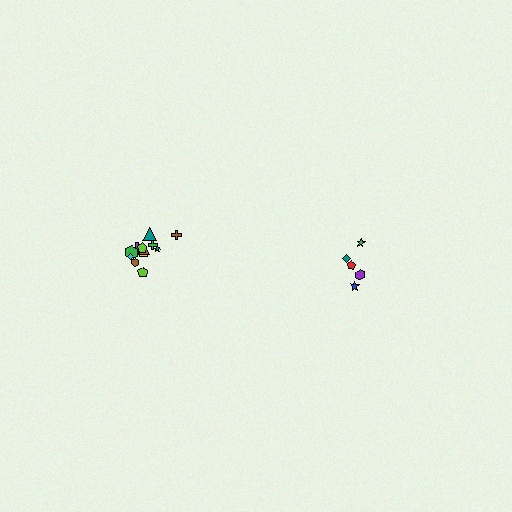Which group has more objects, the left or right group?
The left group.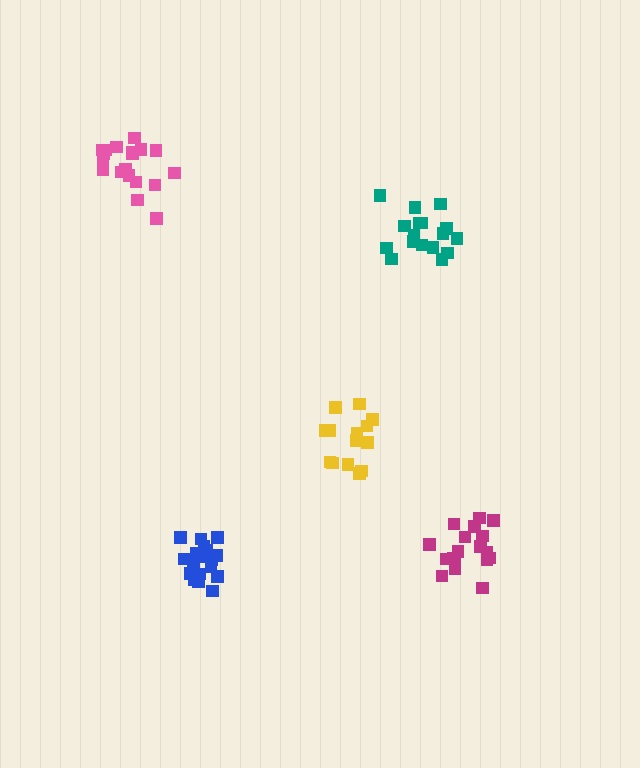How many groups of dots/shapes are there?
There are 5 groups.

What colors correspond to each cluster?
The clusters are colored: magenta, teal, blue, yellow, pink.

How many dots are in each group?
Group 1: 19 dots, Group 2: 17 dots, Group 3: 18 dots, Group 4: 14 dots, Group 5: 19 dots (87 total).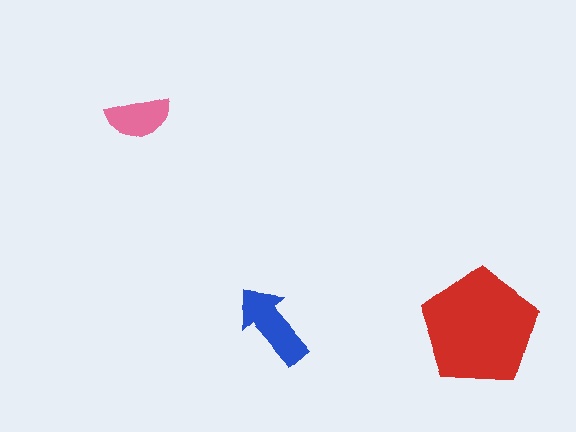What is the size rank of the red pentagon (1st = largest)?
1st.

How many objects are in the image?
There are 3 objects in the image.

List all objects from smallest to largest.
The pink semicircle, the blue arrow, the red pentagon.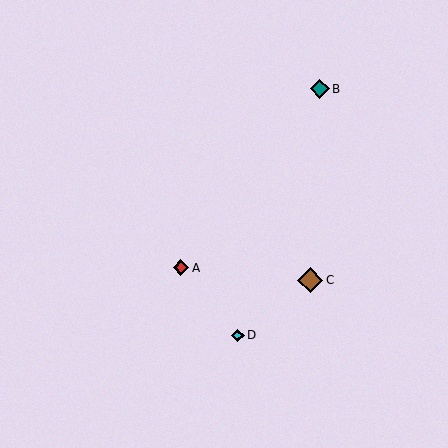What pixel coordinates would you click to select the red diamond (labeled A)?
Click at (181, 268) to select the red diamond A.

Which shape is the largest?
The brown diamond (labeled C) is the largest.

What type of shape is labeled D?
Shape D is a cyan diamond.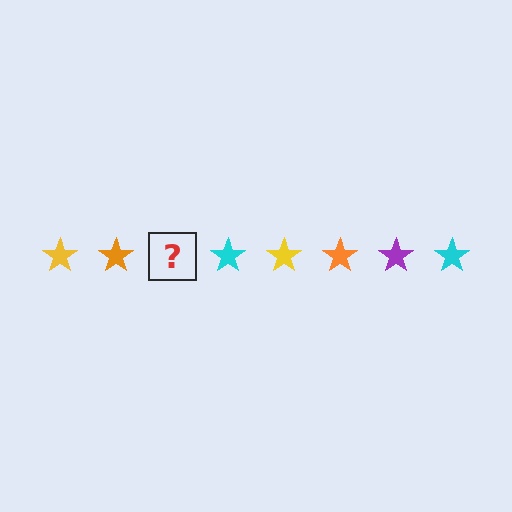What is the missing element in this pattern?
The missing element is a purple star.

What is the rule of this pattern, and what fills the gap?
The rule is that the pattern cycles through yellow, orange, purple, cyan stars. The gap should be filled with a purple star.